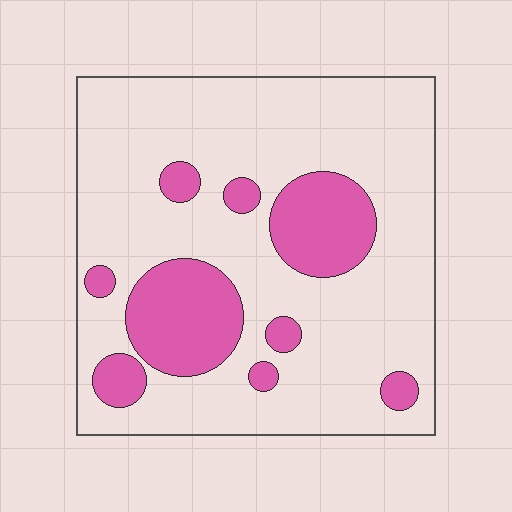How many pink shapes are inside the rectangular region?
9.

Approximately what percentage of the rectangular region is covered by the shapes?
Approximately 20%.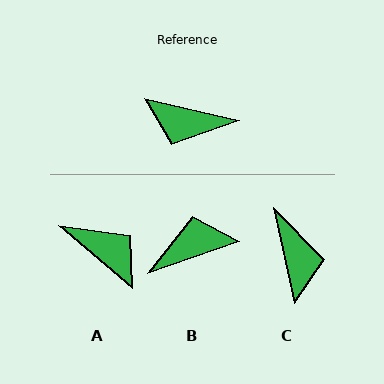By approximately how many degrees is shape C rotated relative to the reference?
Approximately 116 degrees counter-clockwise.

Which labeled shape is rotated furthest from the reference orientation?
A, about 152 degrees away.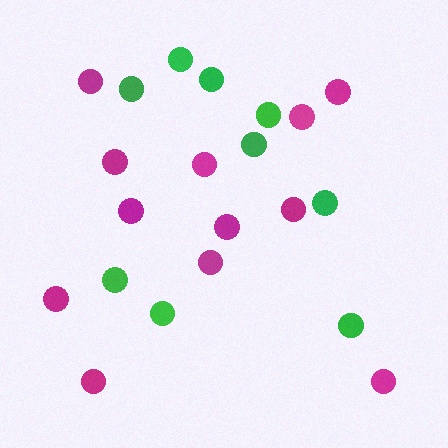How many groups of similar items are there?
There are 2 groups: one group of green circles (9) and one group of magenta circles (12).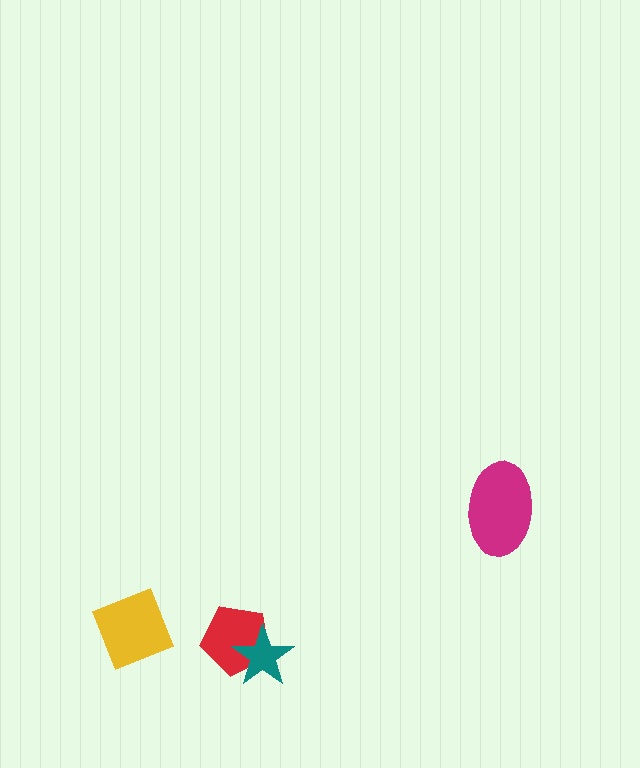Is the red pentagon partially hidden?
Yes, it is partially covered by another shape.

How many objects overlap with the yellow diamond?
0 objects overlap with the yellow diamond.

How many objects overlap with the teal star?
1 object overlaps with the teal star.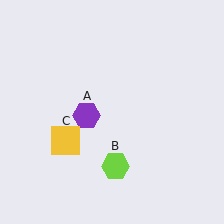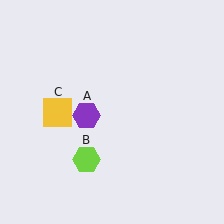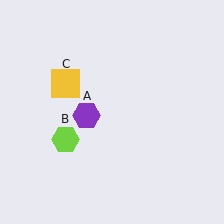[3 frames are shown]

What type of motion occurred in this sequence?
The lime hexagon (object B), yellow square (object C) rotated clockwise around the center of the scene.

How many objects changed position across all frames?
2 objects changed position: lime hexagon (object B), yellow square (object C).